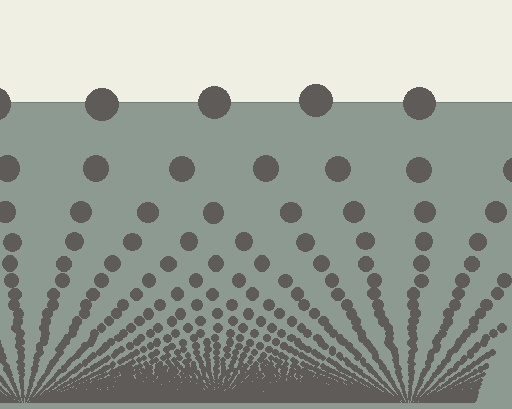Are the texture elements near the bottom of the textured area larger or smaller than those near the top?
Smaller. The gradient is inverted — elements near the bottom are smaller and denser.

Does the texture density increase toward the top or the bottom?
Density increases toward the bottom.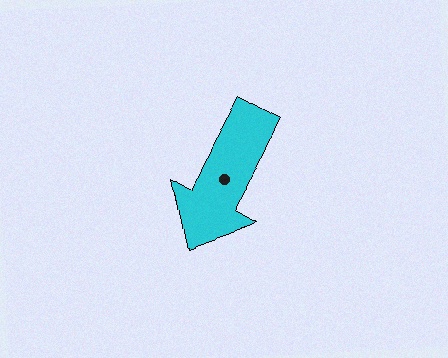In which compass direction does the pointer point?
Southwest.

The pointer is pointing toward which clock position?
Roughly 7 o'clock.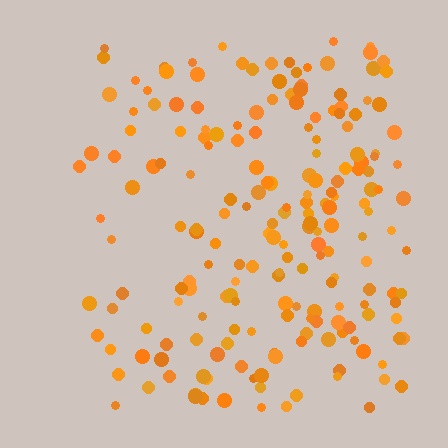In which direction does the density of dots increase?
From left to right, with the right side densest.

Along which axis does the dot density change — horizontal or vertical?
Horizontal.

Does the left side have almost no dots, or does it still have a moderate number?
Still a moderate number, just noticeably fewer than the right.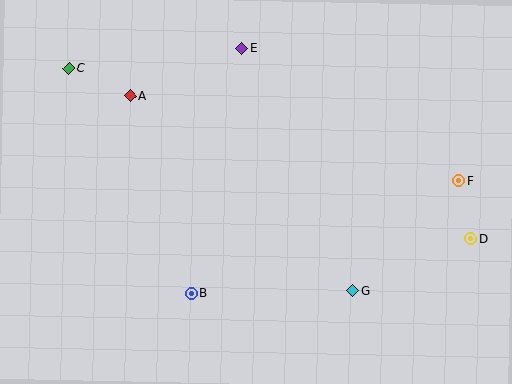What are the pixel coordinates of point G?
Point G is at (353, 291).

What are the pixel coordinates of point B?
Point B is at (191, 293).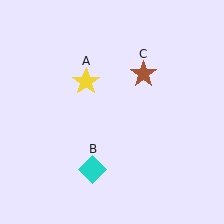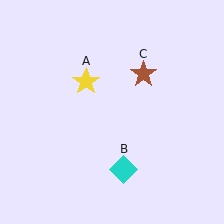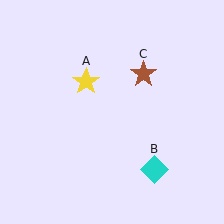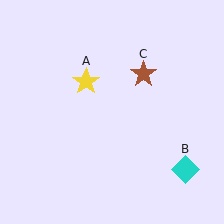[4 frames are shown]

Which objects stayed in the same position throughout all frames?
Yellow star (object A) and brown star (object C) remained stationary.